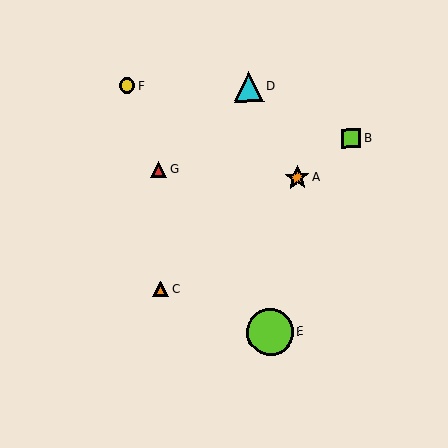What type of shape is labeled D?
Shape D is a cyan triangle.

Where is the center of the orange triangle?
The center of the orange triangle is at (161, 289).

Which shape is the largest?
The lime circle (labeled E) is the largest.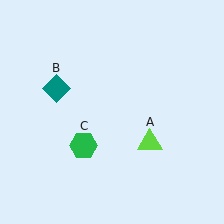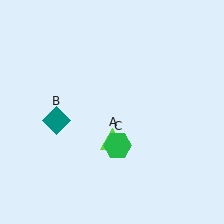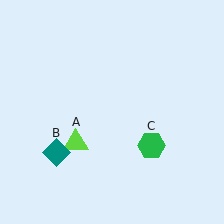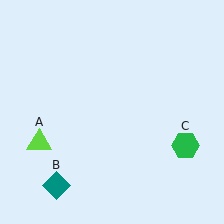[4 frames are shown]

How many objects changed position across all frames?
3 objects changed position: lime triangle (object A), teal diamond (object B), green hexagon (object C).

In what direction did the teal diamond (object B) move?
The teal diamond (object B) moved down.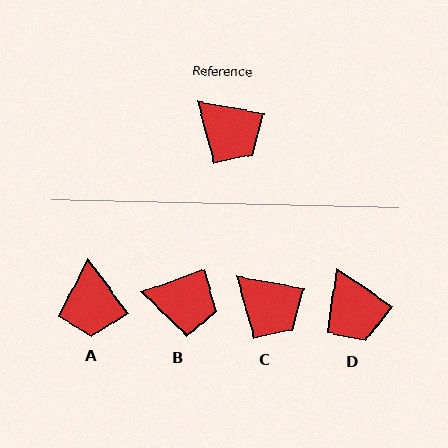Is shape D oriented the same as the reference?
No, it is off by about 23 degrees.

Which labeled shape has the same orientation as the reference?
C.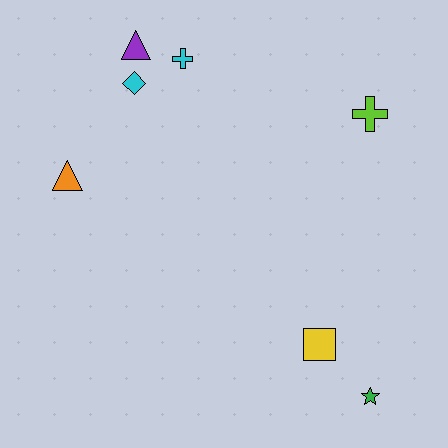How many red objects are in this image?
There are no red objects.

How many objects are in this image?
There are 7 objects.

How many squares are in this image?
There is 1 square.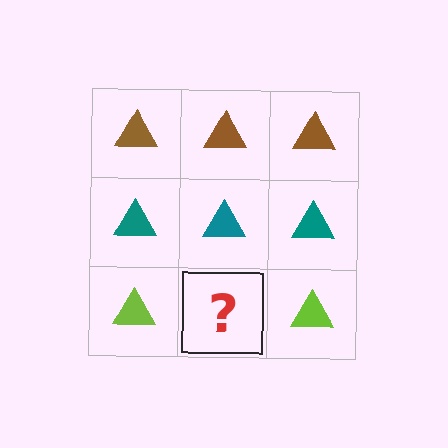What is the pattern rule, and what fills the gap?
The rule is that each row has a consistent color. The gap should be filled with a lime triangle.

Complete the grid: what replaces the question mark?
The question mark should be replaced with a lime triangle.